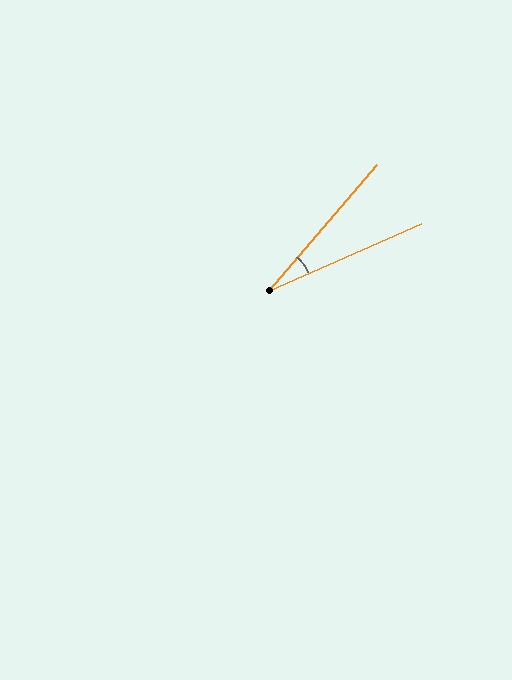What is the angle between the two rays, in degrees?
Approximately 26 degrees.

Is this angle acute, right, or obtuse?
It is acute.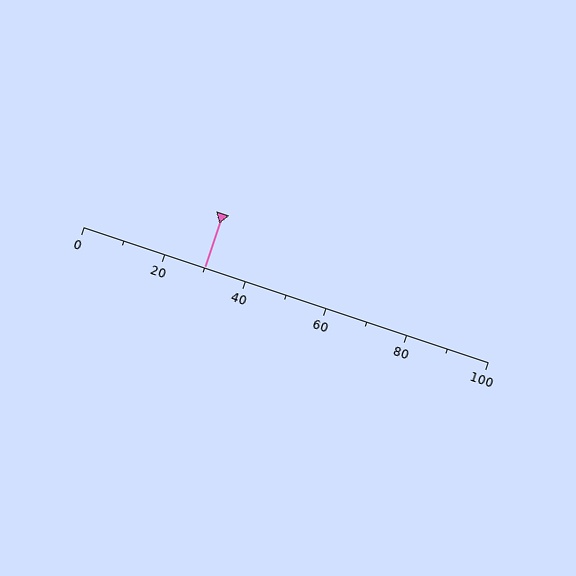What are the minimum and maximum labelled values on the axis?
The axis runs from 0 to 100.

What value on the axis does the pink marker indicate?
The marker indicates approximately 30.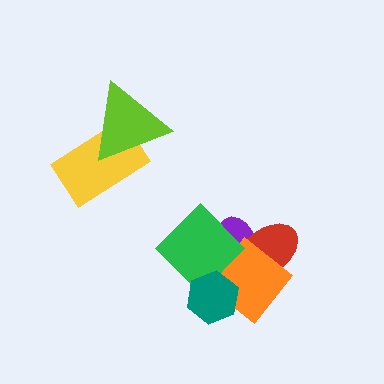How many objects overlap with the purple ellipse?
3 objects overlap with the purple ellipse.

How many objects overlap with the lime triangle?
1 object overlaps with the lime triangle.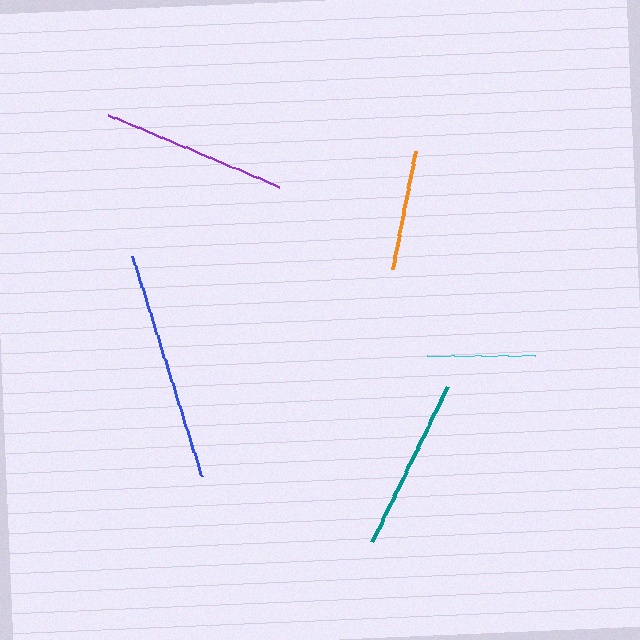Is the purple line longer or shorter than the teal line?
The purple line is longer than the teal line.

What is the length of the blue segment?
The blue segment is approximately 231 pixels long.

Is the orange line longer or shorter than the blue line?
The blue line is longer than the orange line.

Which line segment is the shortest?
The cyan line is the shortest at approximately 108 pixels.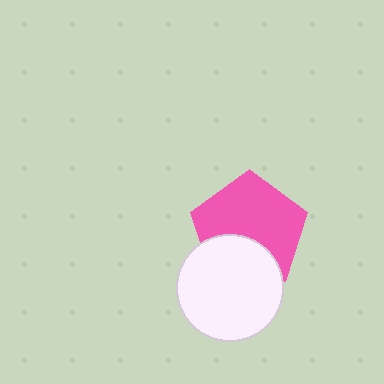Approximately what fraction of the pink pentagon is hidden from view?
Roughly 33% of the pink pentagon is hidden behind the white circle.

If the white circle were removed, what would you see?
You would see the complete pink pentagon.